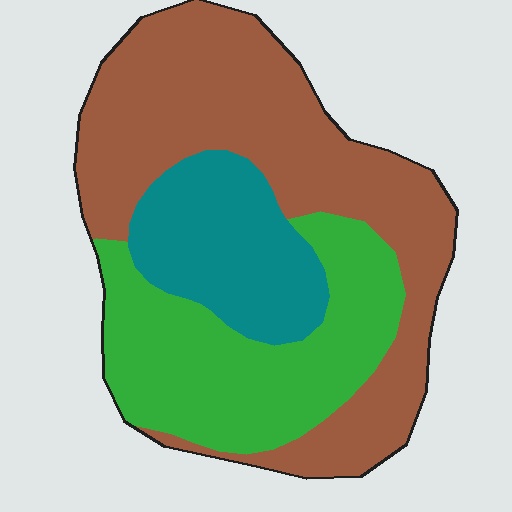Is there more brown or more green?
Brown.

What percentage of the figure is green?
Green takes up about one third (1/3) of the figure.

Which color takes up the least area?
Teal, at roughly 20%.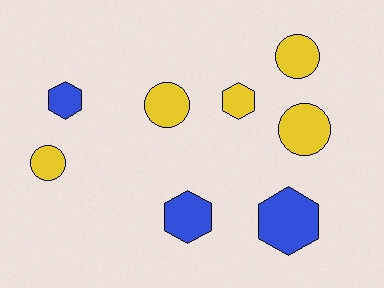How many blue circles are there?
There are no blue circles.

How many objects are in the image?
There are 8 objects.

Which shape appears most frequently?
Hexagon, with 4 objects.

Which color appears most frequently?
Yellow, with 5 objects.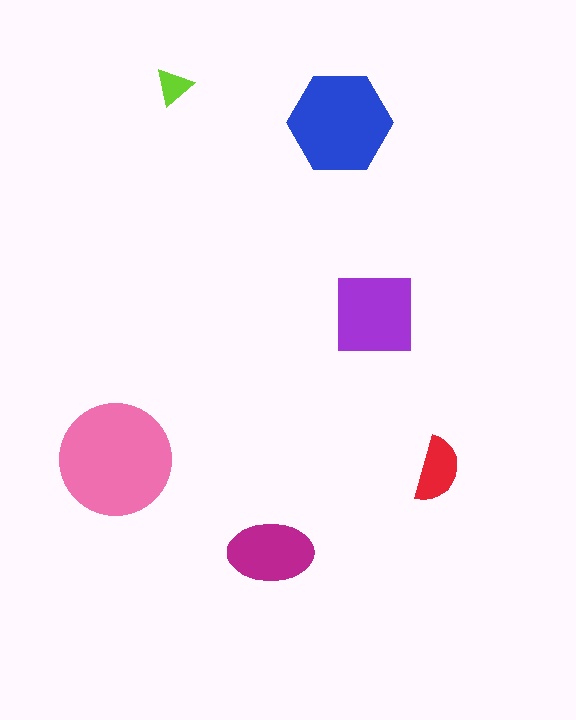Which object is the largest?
The pink circle.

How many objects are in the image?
There are 6 objects in the image.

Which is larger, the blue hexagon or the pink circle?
The pink circle.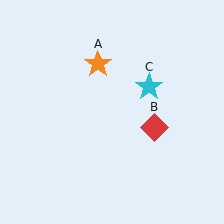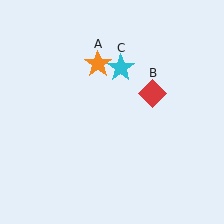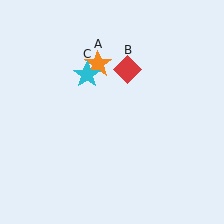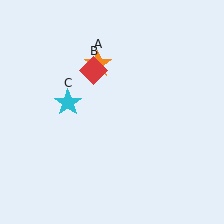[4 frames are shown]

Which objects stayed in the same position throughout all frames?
Orange star (object A) remained stationary.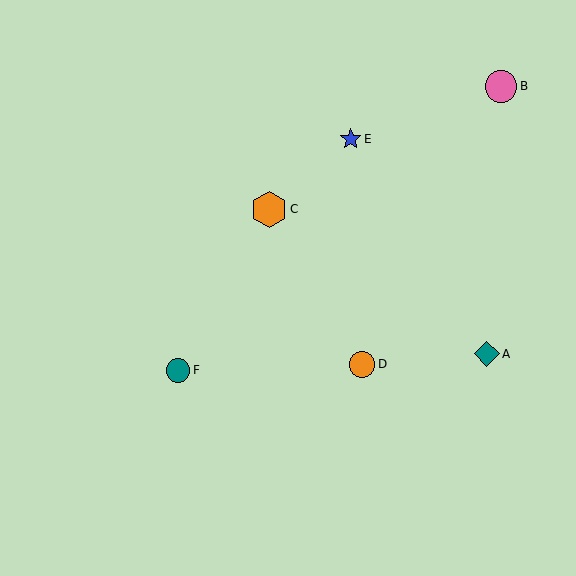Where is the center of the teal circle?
The center of the teal circle is at (178, 370).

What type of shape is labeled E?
Shape E is a blue star.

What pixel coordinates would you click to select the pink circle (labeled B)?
Click at (501, 86) to select the pink circle B.